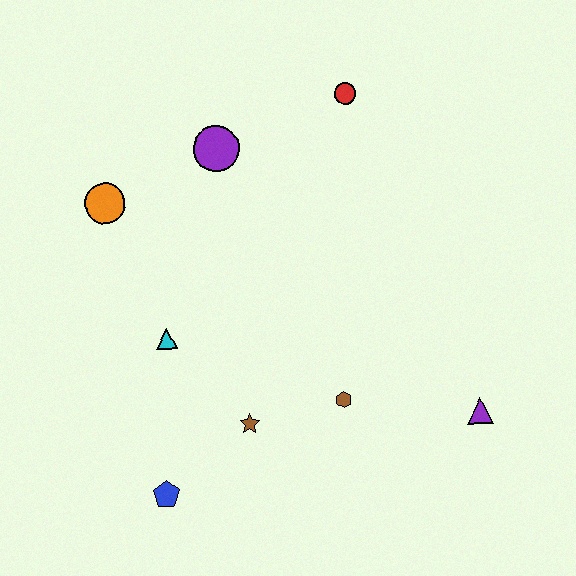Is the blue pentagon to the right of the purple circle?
No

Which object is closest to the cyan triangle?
The brown star is closest to the cyan triangle.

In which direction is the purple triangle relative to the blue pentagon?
The purple triangle is to the right of the blue pentagon.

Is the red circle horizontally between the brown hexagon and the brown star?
No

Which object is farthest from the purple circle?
The purple triangle is farthest from the purple circle.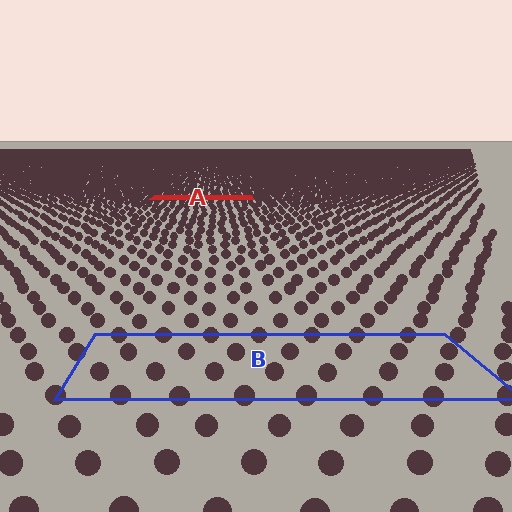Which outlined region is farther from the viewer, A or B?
Region A is farther from the viewer — the texture elements inside it appear smaller and more densely packed.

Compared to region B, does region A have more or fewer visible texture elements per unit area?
Region A has more texture elements per unit area — they are packed more densely because it is farther away.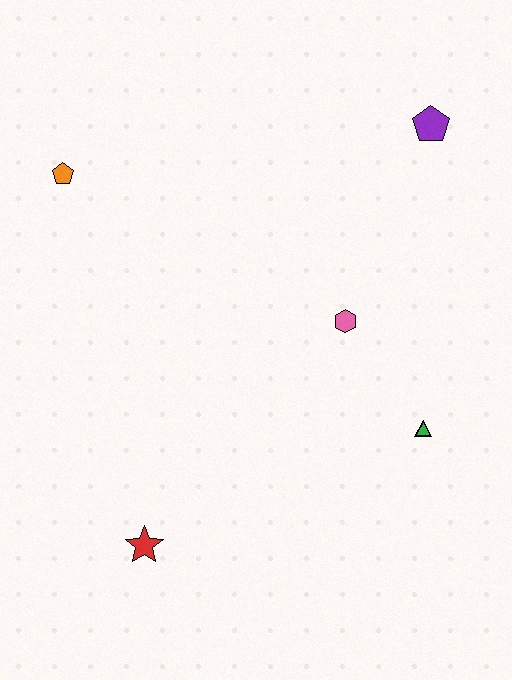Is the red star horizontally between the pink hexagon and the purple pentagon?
No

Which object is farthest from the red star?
The purple pentagon is farthest from the red star.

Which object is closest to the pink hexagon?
The green triangle is closest to the pink hexagon.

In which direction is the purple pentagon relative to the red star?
The purple pentagon is above the red star.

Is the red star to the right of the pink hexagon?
No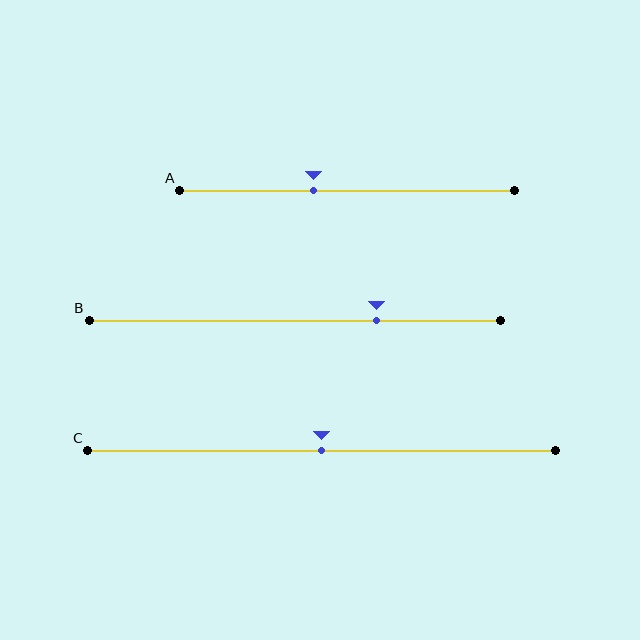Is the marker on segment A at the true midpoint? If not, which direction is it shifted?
No, the marker on segment A is shifted to the left by about 10% of the segment length.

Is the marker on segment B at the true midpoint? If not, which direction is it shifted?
No, the marker on segment B is shifted to the right by about 20% of the segment length.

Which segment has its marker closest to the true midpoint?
Segment C has its marker closest to the true midpoint.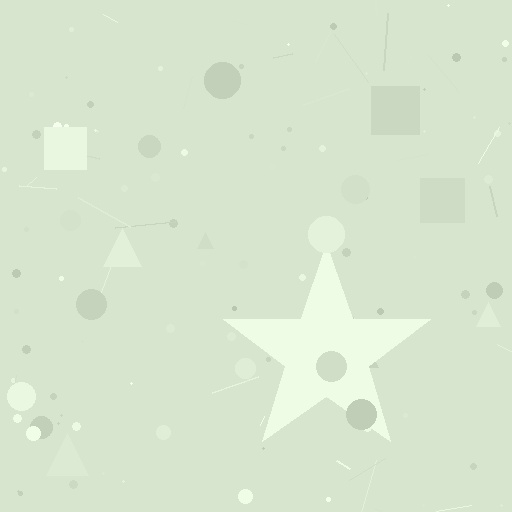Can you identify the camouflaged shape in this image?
The camouflaged shape is a star.